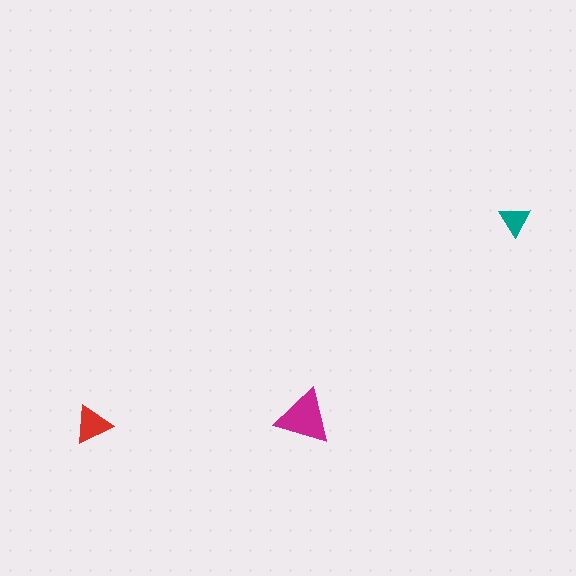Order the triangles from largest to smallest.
the magenta one, the red one, the teal one.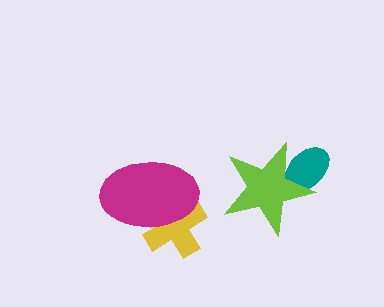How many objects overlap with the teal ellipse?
1 object overlaps with the teal ellipse.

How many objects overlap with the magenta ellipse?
1 object overlaps with the magenta ellipse.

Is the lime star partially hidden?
No, no other shape covers it.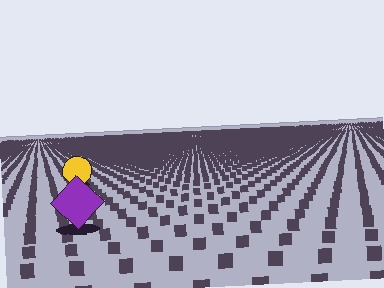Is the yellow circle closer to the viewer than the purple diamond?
No. The purple diamond is closer — you can tell from the texture gradient: the ground texture is coarser near it.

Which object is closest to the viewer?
The purple diamond is closest. The texture marks near it are larger and more spread out.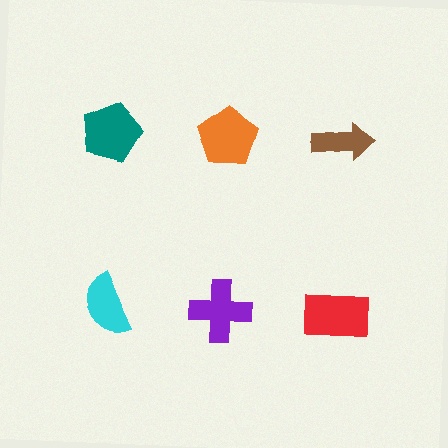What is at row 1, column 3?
A brown arrow.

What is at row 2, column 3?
A red rectangle.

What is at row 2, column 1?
A cyan semicircle.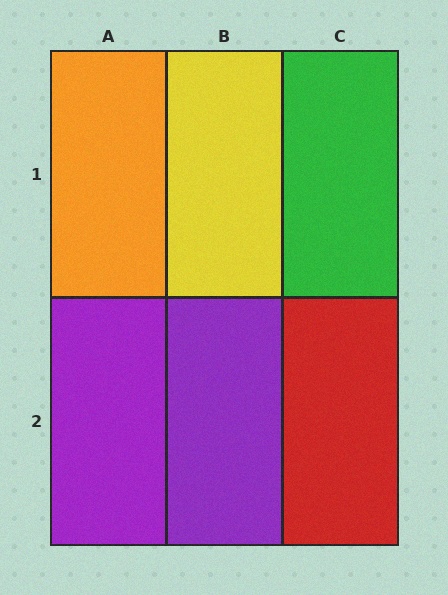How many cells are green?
1 cell is green.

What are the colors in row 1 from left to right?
Orange, yellow, green.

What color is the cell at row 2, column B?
Purple.